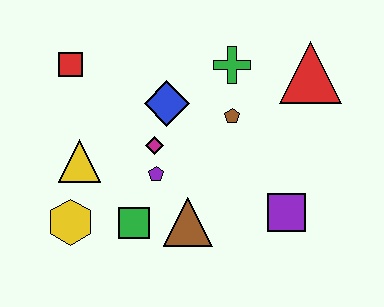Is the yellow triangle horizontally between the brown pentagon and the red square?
Yes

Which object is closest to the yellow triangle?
The yellow hexagon is closest to the yellow triangle.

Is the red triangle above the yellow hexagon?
Yes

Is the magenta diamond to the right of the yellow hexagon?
Yes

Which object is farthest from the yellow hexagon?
The red triangle is farthest from the yellow hexagon.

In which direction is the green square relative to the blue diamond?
The green square is below the blue diamond.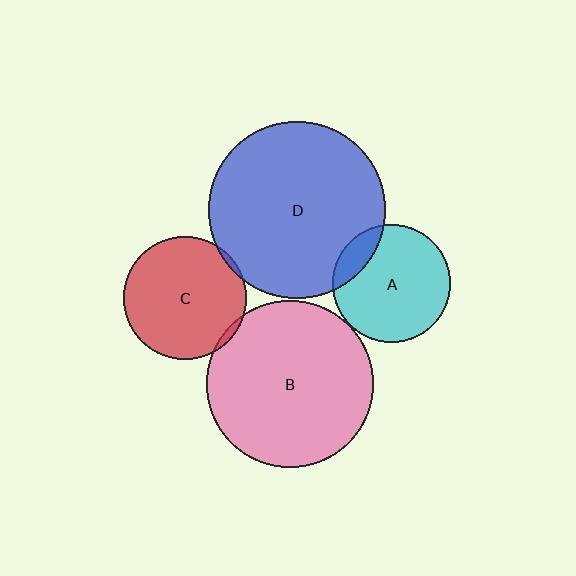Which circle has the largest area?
Circle D (blue).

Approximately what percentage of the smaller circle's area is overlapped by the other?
Approximately 15%.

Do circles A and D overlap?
Yes.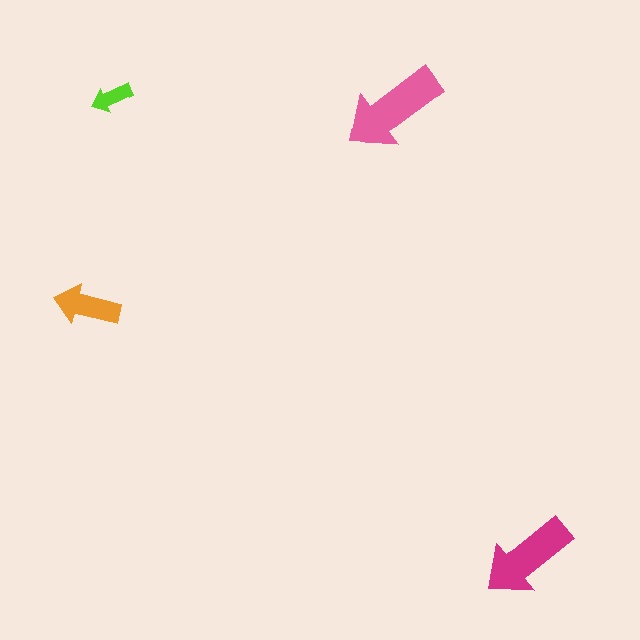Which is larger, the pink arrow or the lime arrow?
The pink one.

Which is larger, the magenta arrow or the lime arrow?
The magenta one.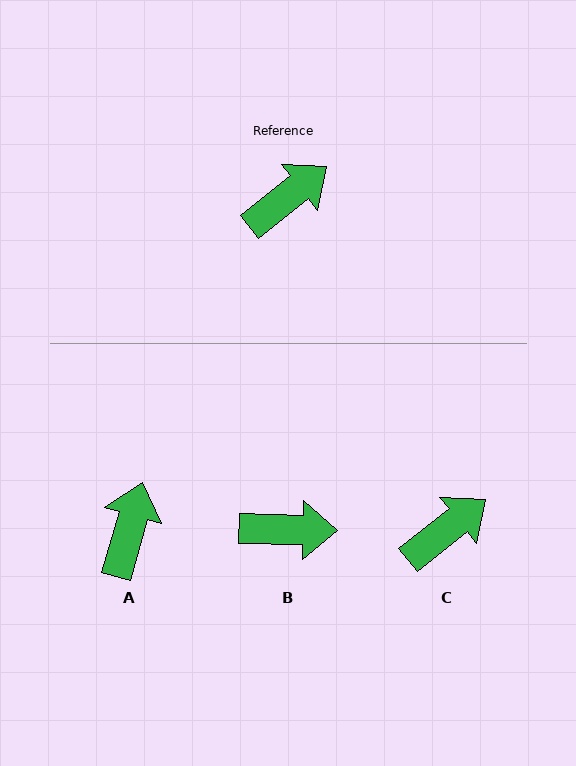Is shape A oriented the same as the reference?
No, it is off by about 36 degrees.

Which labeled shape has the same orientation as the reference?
C.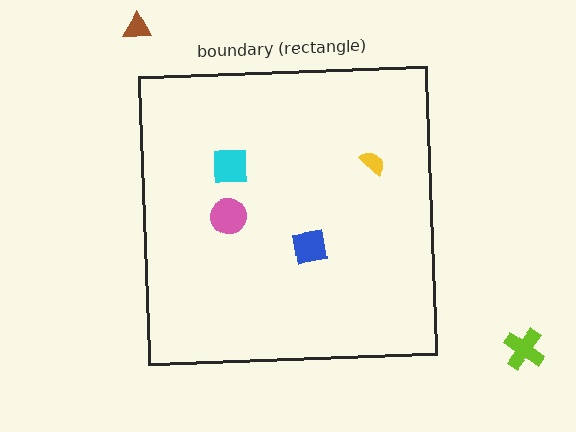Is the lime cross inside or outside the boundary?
Outside.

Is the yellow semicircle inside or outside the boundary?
Inside.